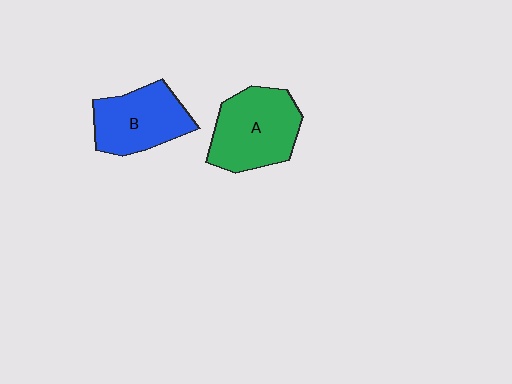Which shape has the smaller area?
Shape B (blue).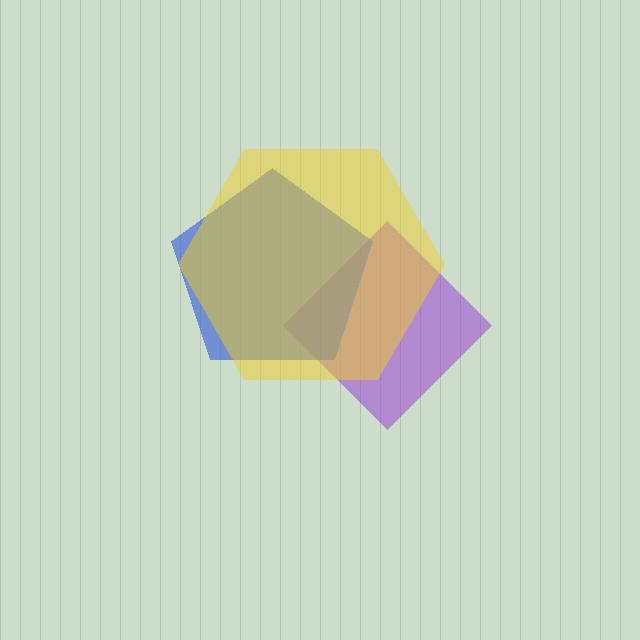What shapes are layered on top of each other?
The layered shapes are: a purple diamond, a blue pentagon, a yellow hexagon.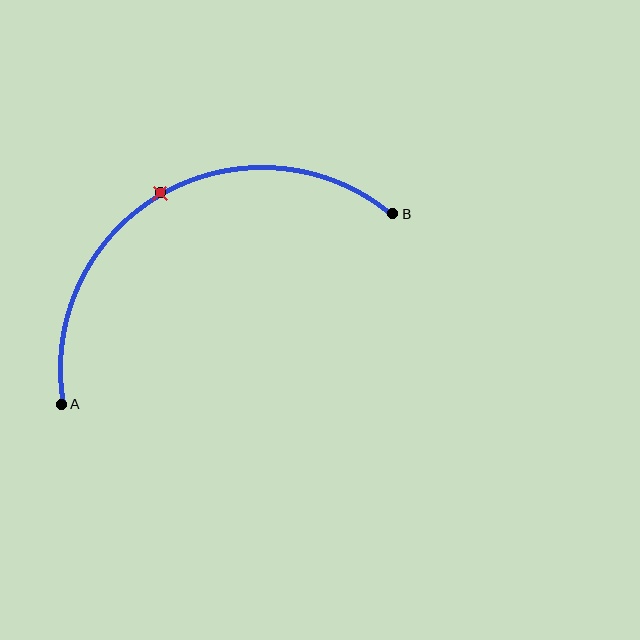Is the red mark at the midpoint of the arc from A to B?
Yes. The red mark lies on the arc at equal arc-length from both A and B — it is the arc midpoint.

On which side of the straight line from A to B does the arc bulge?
The arc bulges above the straight line connecting A and B.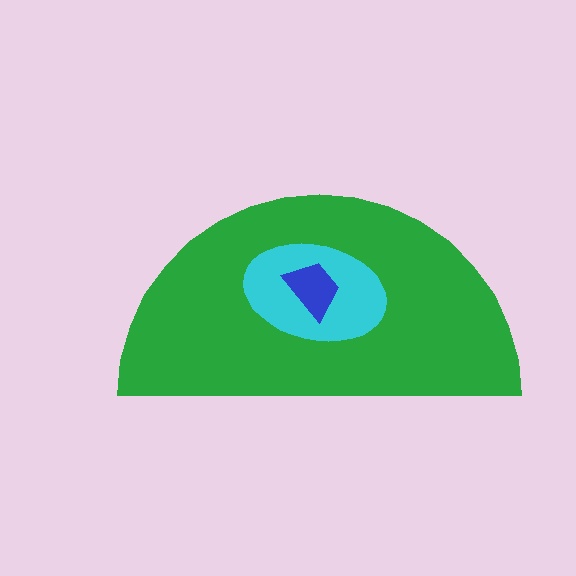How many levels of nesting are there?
3.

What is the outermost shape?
The green semicircle.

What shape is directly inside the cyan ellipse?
The blue trapezoid.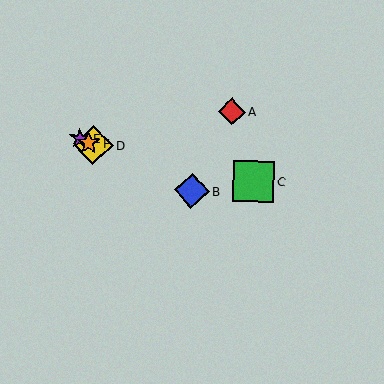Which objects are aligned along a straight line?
Objects B, D, E, F are aligned along a straight line.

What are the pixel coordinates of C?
Object C is at (253, 181).